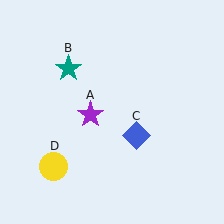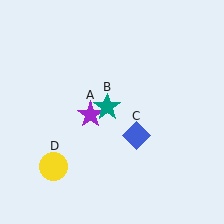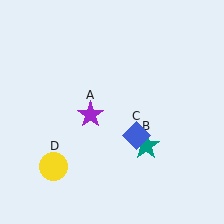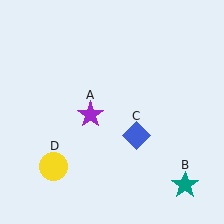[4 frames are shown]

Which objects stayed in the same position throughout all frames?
Purple star (object A) and blue diamond (object C) and yellow circle (object D) remained stationary.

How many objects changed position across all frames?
1 object changed position: teal star (object B).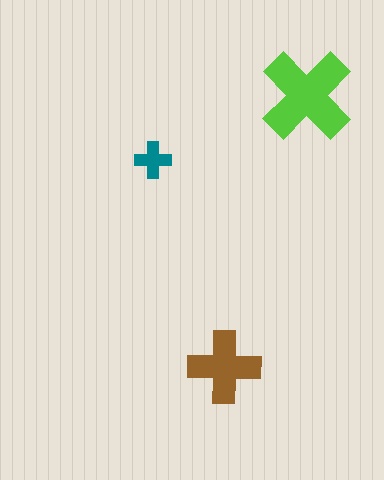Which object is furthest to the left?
The teal cross is leftmost.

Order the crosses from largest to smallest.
the lime one, the brown one, the teal one.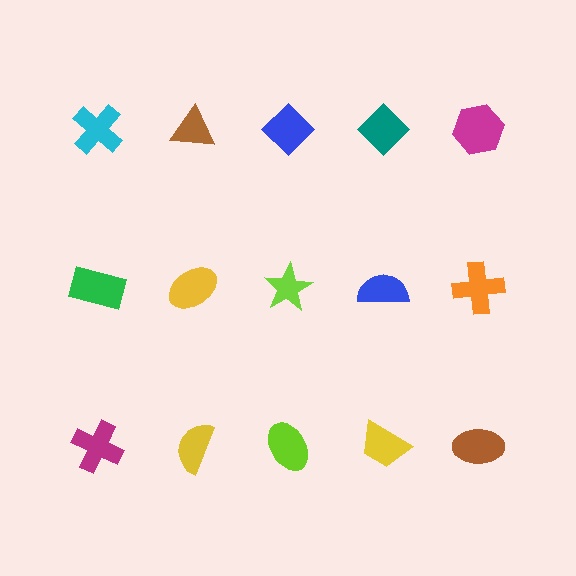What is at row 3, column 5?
A brown ellipse.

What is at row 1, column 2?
A brown triangle.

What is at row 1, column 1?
A cyan cross.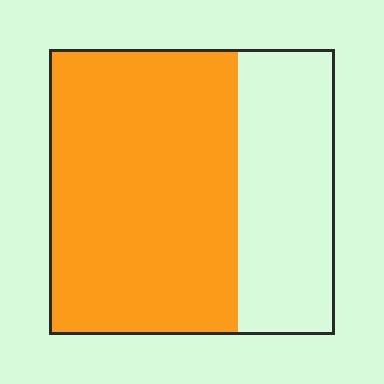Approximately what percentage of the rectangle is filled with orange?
Approximately 65%.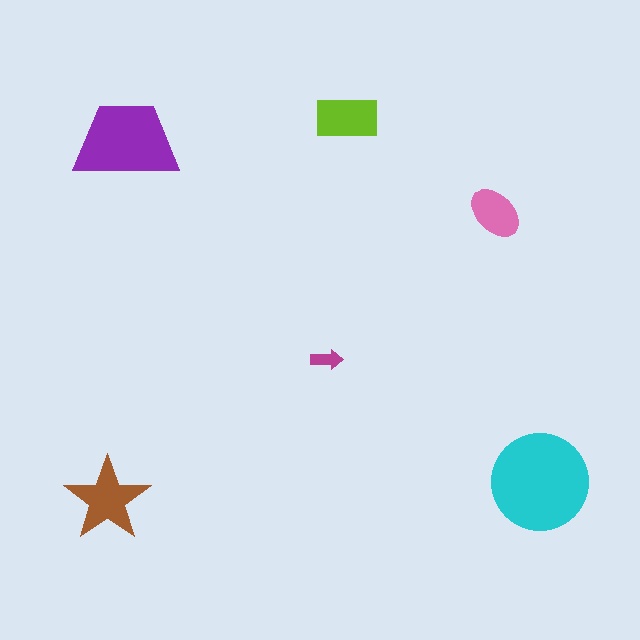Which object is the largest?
The cyan circle.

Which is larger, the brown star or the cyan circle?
The cyan circle.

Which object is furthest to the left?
The brown star is leftmost.